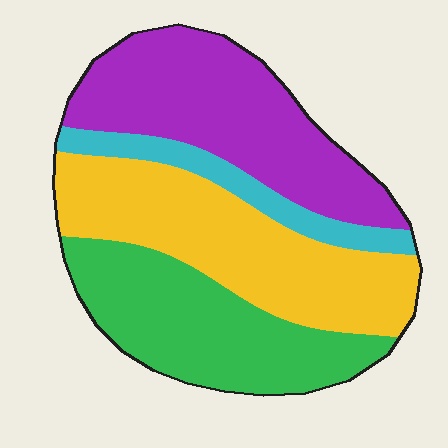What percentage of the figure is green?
Green takes up about one quarter (1/4) of the figure.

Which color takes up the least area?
Cyan, at roughly 10%.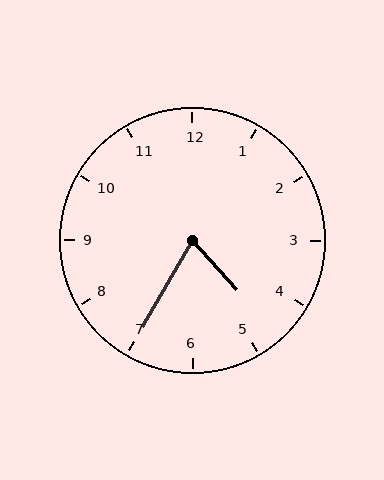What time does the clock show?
4:35.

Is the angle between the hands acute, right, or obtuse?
It is acute.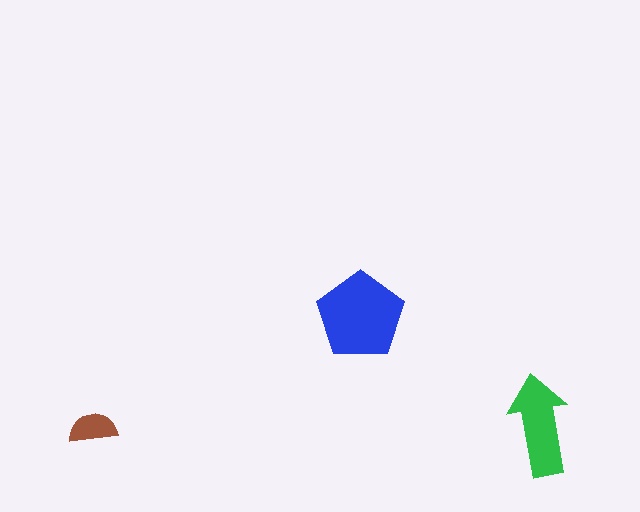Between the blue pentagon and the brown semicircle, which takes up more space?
The blue pentagon.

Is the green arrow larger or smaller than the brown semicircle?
Larger.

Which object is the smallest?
The brown semicircle.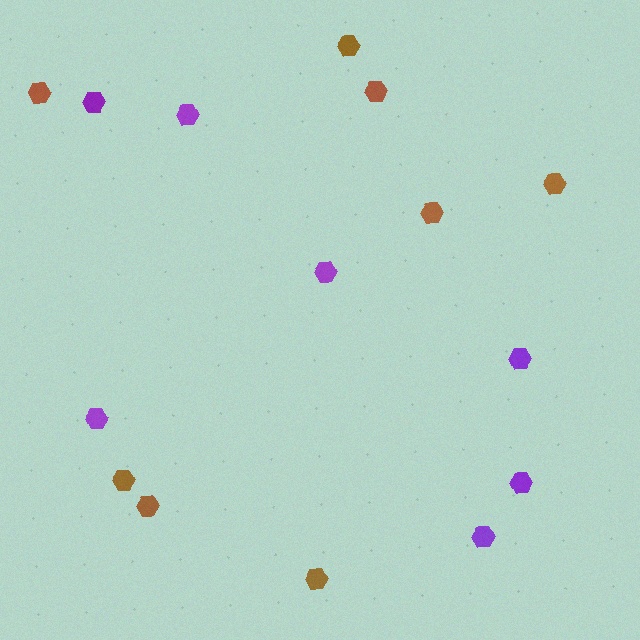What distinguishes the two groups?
There are 2 groups: one group of brown hexagons (8) and one group of purple hexagons (7).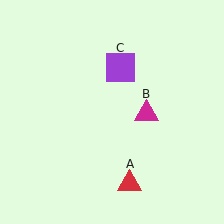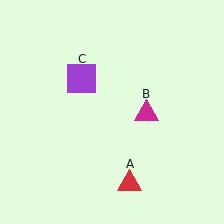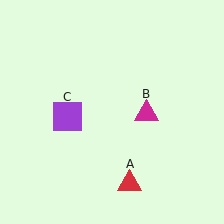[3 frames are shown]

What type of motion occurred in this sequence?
The purple square (object C) rotated counterclockwise around the center of the scene.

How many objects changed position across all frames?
1 object changed position: purple square (object C).